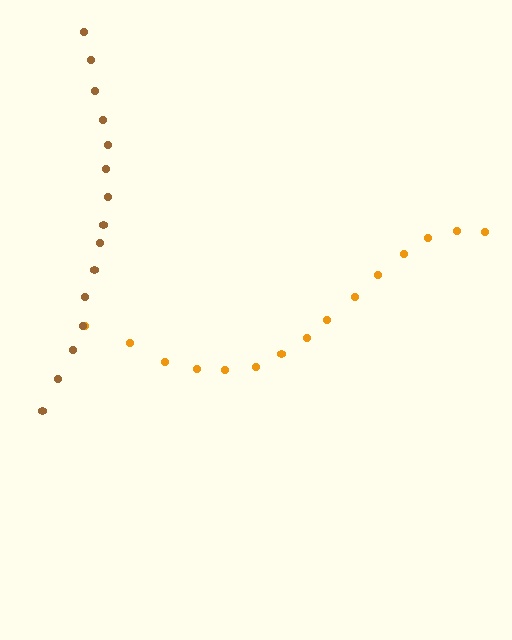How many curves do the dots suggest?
There are 2 distinct paths.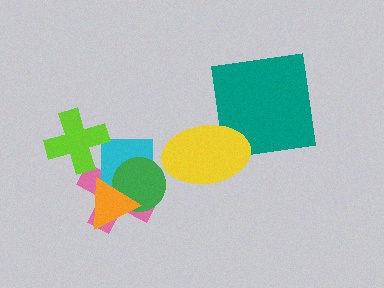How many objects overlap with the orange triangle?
3 objects overlap with the orange triangle.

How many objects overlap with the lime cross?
0 objects overlap with the lime cross.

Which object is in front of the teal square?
The yellow ellipse is in front of the teal square.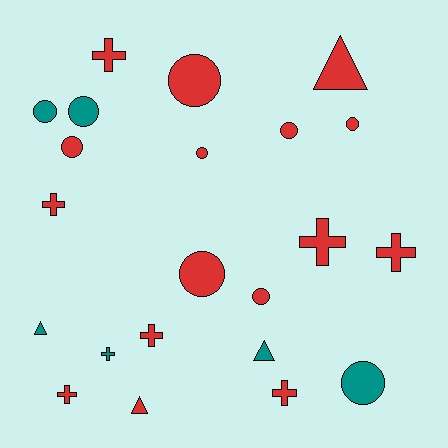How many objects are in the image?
There are 22 objects.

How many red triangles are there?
There are 2 red triangles.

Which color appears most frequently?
Red, with 16 objects.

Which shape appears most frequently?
Circle, with 10 objects.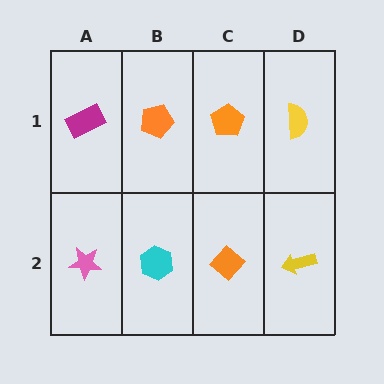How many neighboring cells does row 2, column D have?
2.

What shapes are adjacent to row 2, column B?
An orange pentagon (row 1, column B), a pink star (row 2, column A), an orange diamond (row 2, column C).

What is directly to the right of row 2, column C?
A yellow arrow.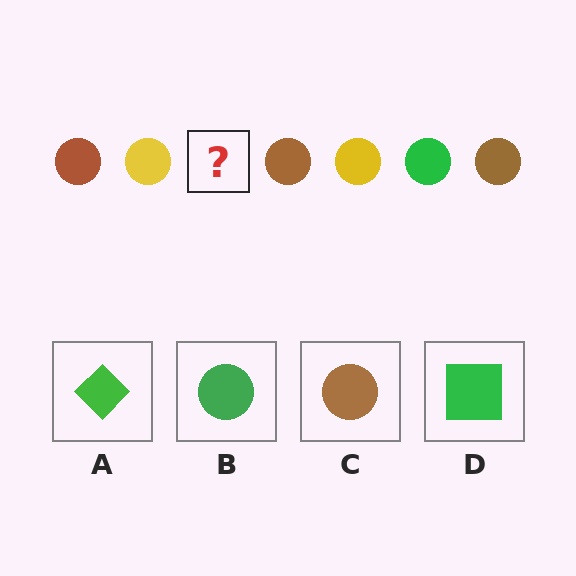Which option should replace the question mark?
Option B.